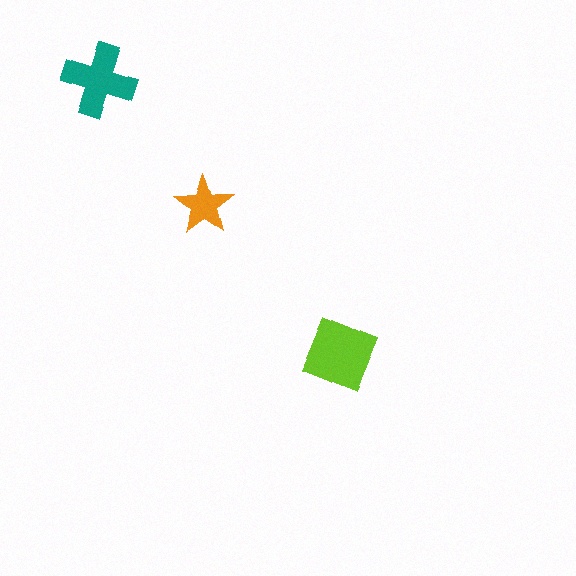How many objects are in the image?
There are 3 objects in the image.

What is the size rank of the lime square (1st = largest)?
1st.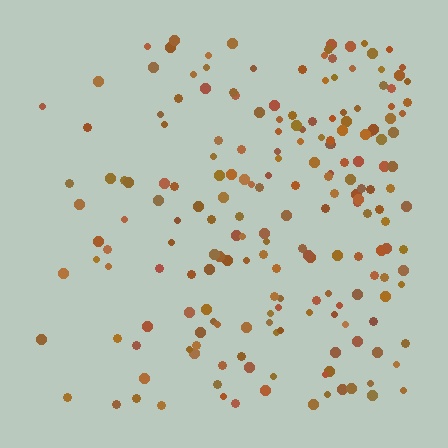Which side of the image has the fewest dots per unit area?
The left.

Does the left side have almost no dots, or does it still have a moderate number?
Still a moderate number, just noticeably fewer than the right.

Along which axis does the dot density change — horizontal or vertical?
Horizontal.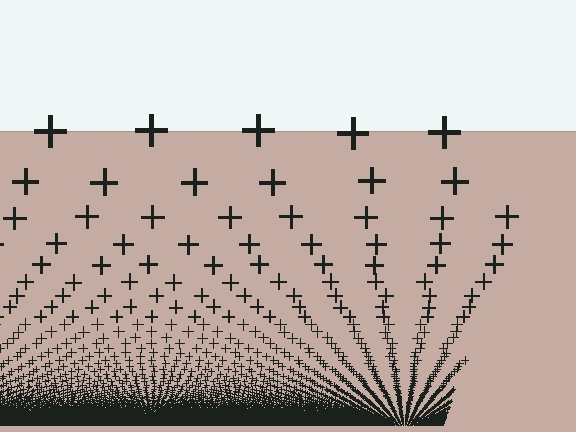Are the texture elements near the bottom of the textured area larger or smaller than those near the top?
Smaller. The gradient is inverted — elements near the bottom are smaller and denser.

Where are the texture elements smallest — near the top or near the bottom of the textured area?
Near the bottom.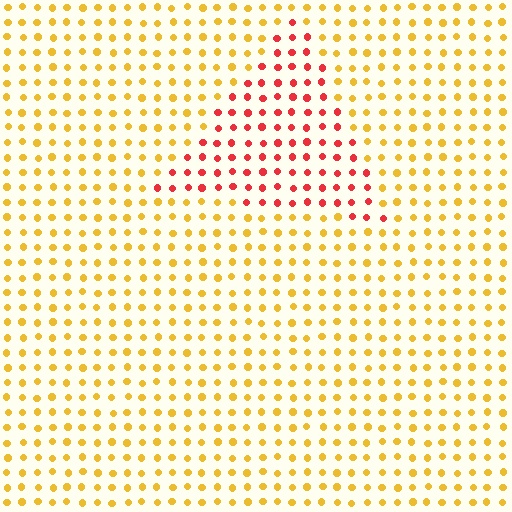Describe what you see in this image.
The image is filled with small yellow elements in a uniform arrangement. A triangle-shaped region is visible where the elements are tinted to a slightly different hue, forming a subtle color boundary.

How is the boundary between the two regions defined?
The boundary is defined purely by a slight shift in hue (about 49 degrees). Spacing, size, and orientation are identical on both sides.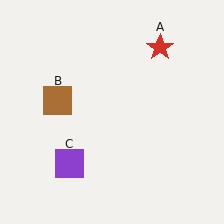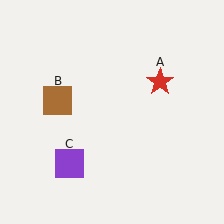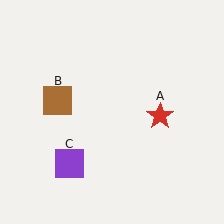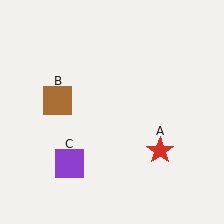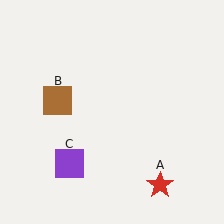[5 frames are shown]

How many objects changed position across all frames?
1 object changed position: red star (object A).